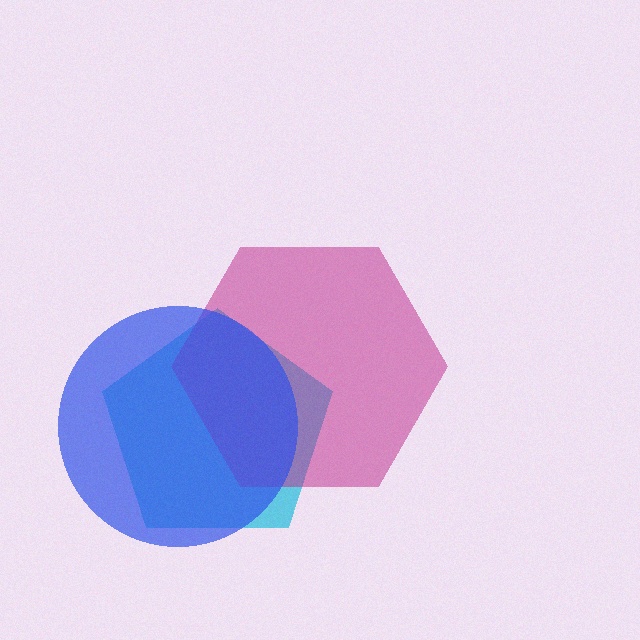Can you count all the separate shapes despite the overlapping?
Yes, there are 3 separate shapes.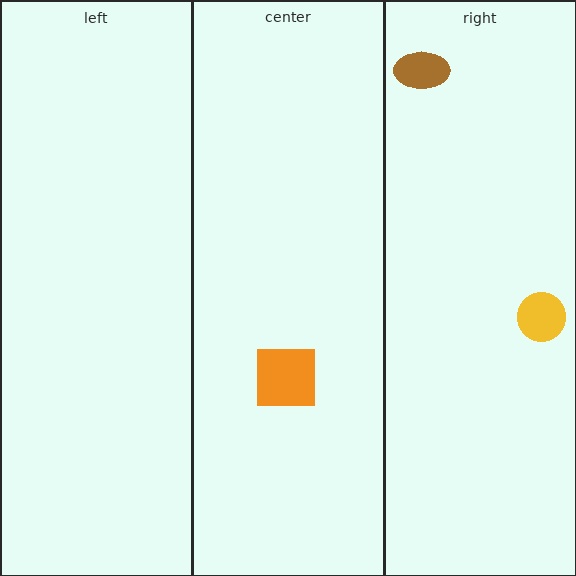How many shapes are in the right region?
2.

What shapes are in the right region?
The brown ellipse, the yellow circle.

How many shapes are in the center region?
1.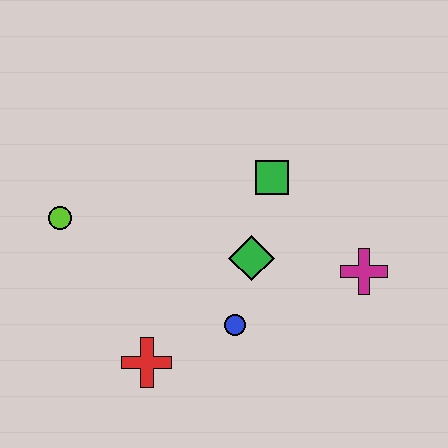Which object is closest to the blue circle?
The green diamond is closest to the blue circle.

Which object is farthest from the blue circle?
The lime circle is farthest from the blue circle.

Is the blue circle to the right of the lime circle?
Yes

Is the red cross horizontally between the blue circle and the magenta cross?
No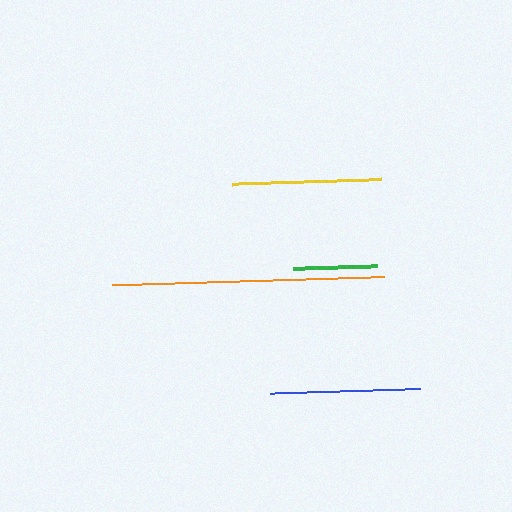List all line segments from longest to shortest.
From longest to shortest: orange, blue, yellow, green.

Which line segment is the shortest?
The green line is the shortest at approximately 84 pixels.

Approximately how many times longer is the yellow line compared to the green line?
The yellow line is approximately 1.8 times the length of the green line.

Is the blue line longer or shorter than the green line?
The blue line is longer than the green line.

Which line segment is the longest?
The orange line is the longest at approximately 272 pixels.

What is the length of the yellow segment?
The yellow segment is approximately 149 pixels long.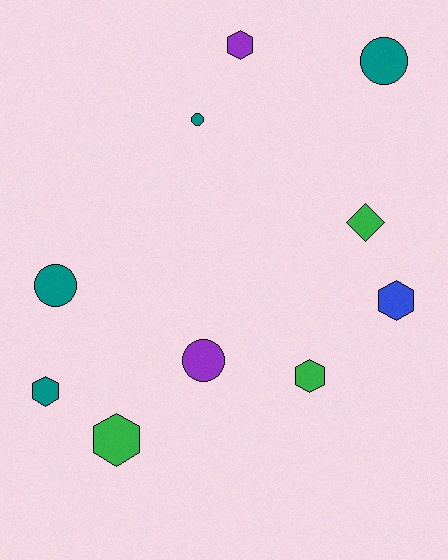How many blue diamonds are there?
There are no blue diamonds.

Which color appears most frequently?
Teal, with 4 objects.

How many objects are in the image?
There are 10 objects.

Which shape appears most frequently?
Hexagon, with 5 objects.